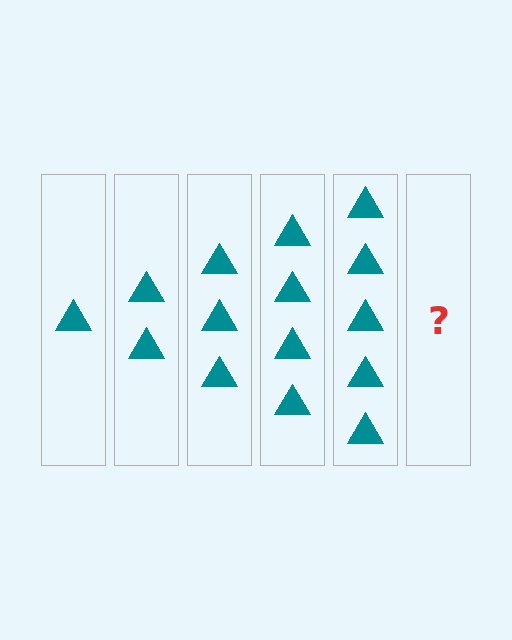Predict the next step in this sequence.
The next step is 6 triangles.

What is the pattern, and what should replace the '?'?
The pattern is that each step adds one more triangle. The '?' should be 6 triangles.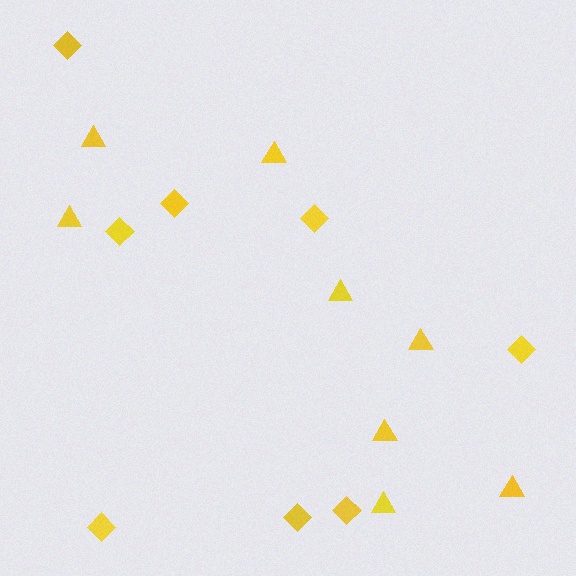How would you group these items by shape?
There are 2 groups: one group of diamonds (8) and one group of triangles (8).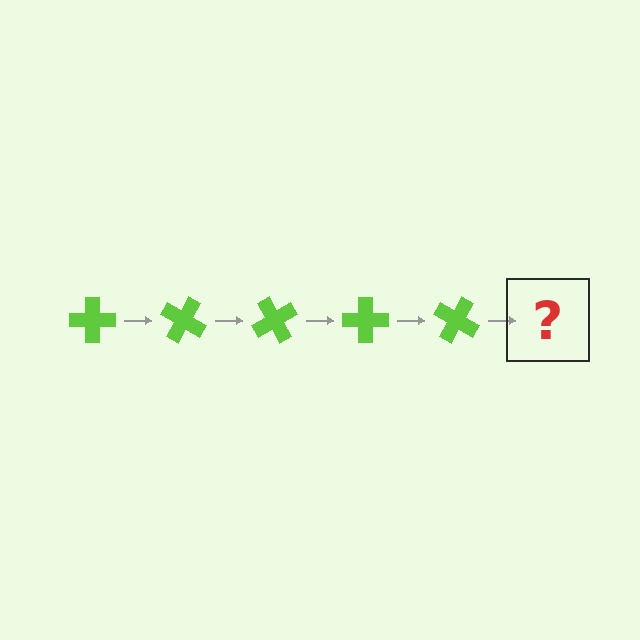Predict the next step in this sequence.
The next step is a lime cross rotated 150 degrees.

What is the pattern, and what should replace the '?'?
The pattern is that the cross rotates 30 degrees each step. The '?' should be a lime cross rotated 150 degrees.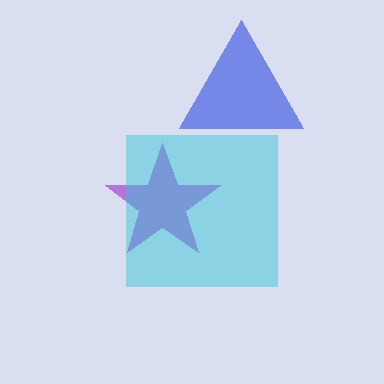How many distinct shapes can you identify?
There are 3 distinct shapes: a blue triangle, a purple star, a cyan square.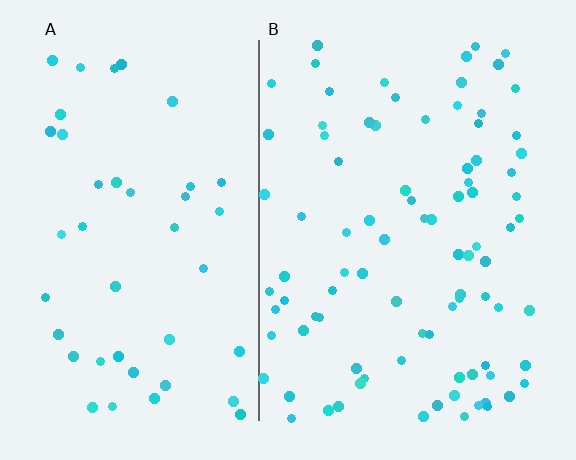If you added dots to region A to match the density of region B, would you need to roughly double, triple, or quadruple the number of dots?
Approximately double.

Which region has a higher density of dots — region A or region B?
B (the right).